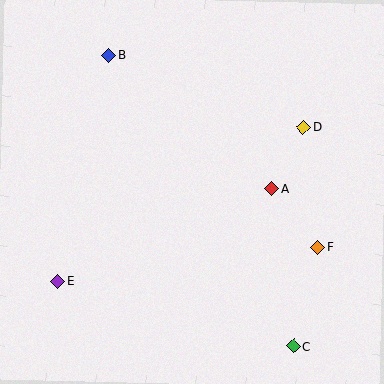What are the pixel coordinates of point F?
Point F is at (317, 247).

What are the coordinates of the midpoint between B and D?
The midpoint between B and D is at (206, 91).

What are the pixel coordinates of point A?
Point A is at (272, 188).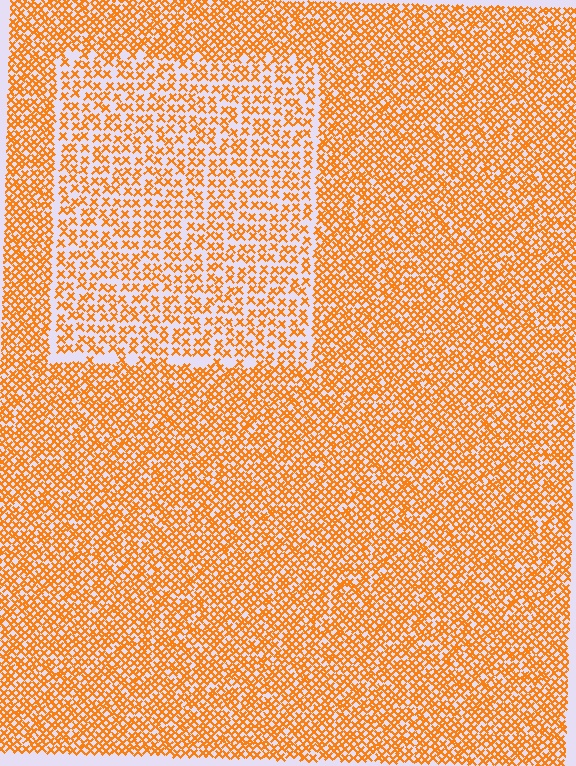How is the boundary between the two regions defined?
The boundary is defined by a change in element density (approximately 1.8x ratio). All elements are the same color, size, and shape.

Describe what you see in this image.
The image contains small orange elements arranged at two different densities. A rectangle-shaped region is visible where the elements are less densely packed than the surrounding area.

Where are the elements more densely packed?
The elements are more densely packed outside the rectangle boundary.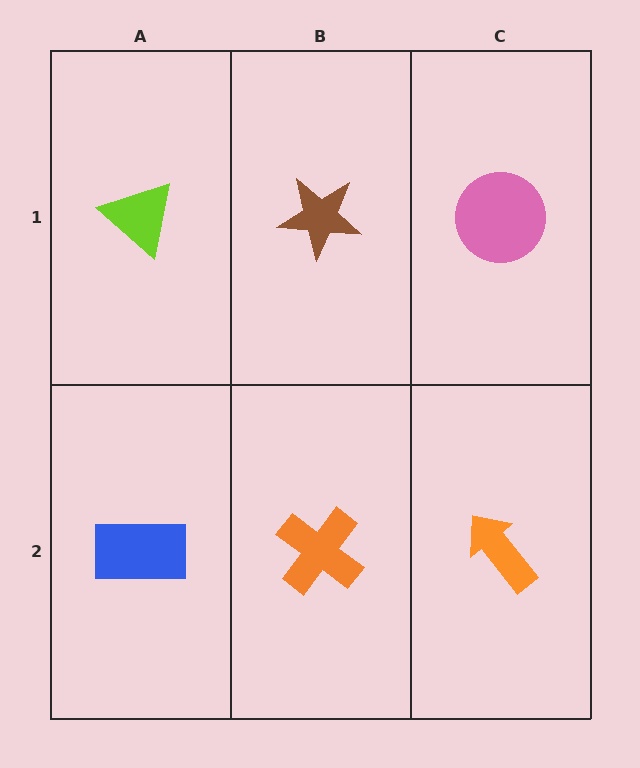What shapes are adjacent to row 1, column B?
An orange cross (row 2, column B), a lime triangle (row 1, column A), a pink circle (row 1, column C).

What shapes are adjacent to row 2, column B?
A brown star (row 1, column B), a blue rectangle (row 2, column A), an orange arrow (row 2, column C).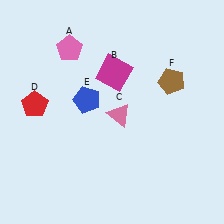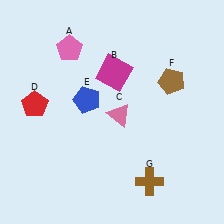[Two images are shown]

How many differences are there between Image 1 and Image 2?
There is 1 difference between the two images.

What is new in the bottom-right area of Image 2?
A brown cross (G) was added in the bottom-right area of Image 2.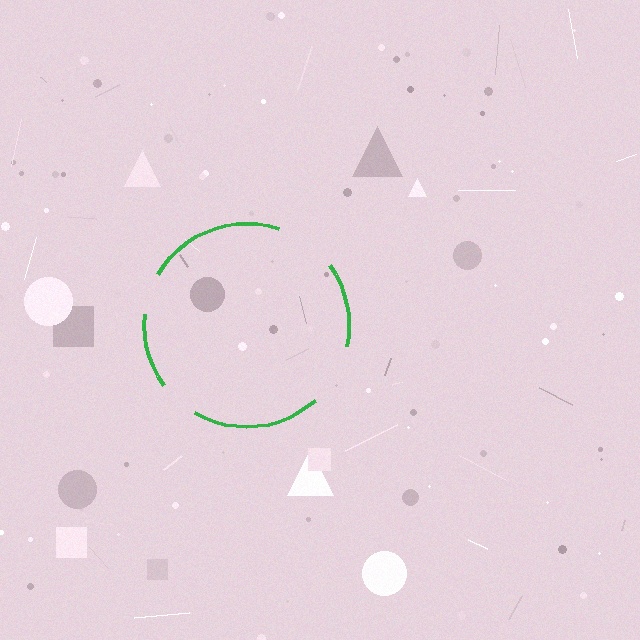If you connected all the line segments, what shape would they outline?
They would outline a circle.